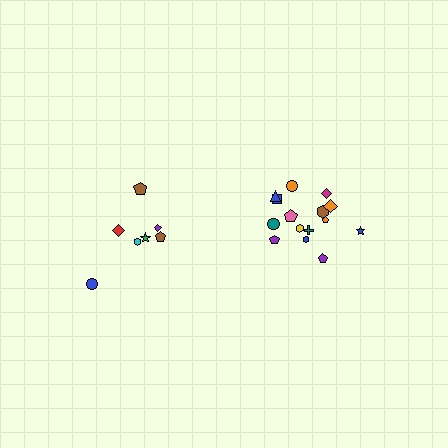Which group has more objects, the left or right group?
The right group.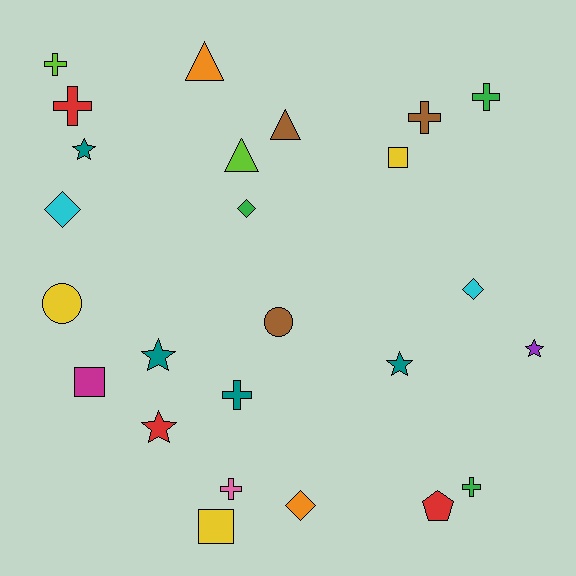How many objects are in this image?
There are 25 objects.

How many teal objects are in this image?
There are 4 teal objects.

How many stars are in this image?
There are 5 stars.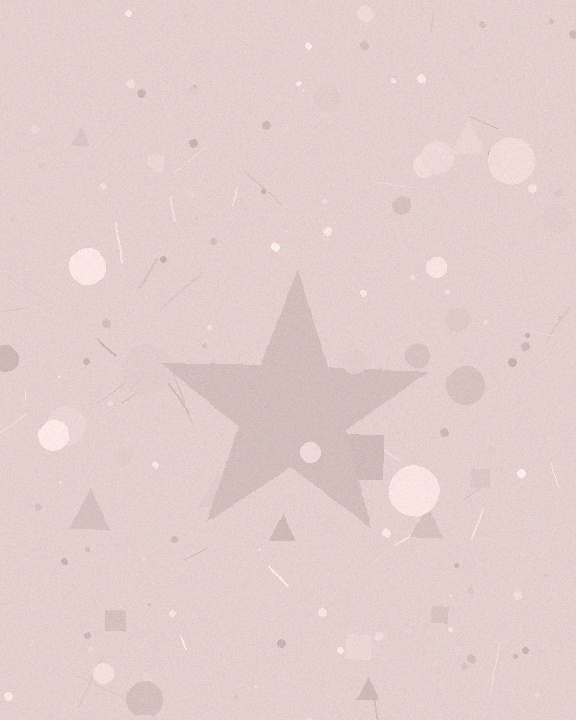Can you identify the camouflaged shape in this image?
The camouflaged shape is a star.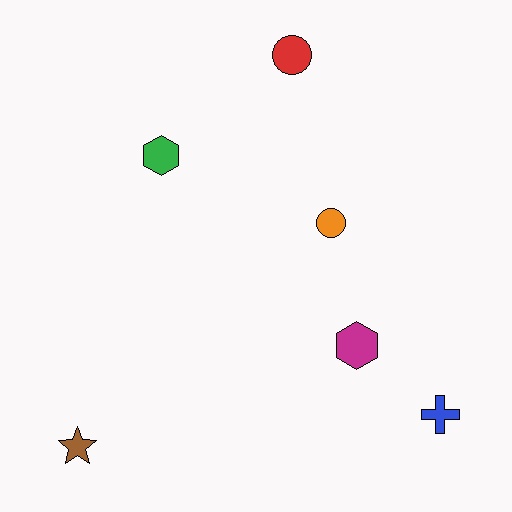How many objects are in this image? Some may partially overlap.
There are 6 objects.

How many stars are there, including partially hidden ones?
There is 1 star.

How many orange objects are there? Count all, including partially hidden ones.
There is 1 orange object.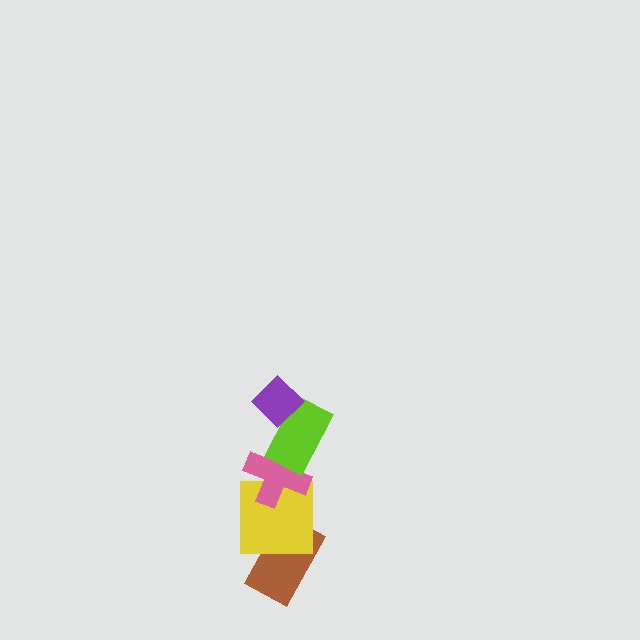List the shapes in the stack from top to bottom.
From top to bottom: the purple diamond, the lime rectangle, the pink cross, the yellow square, the brown rectangle.